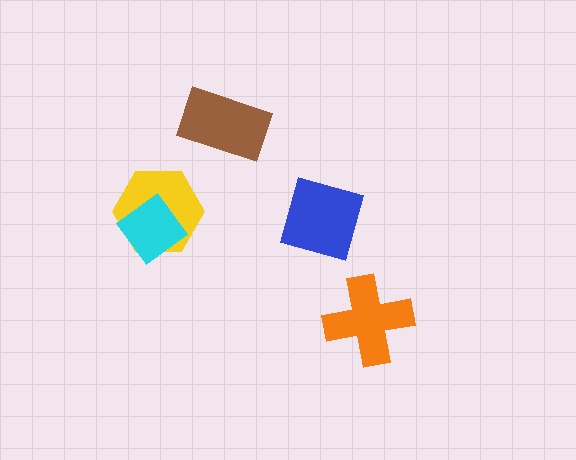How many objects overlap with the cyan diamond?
1 object overlaps with the cyan diamond.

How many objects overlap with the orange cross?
0 objects overlap with the orange cross.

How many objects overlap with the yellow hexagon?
1 object overlaps with the yellow hexagon.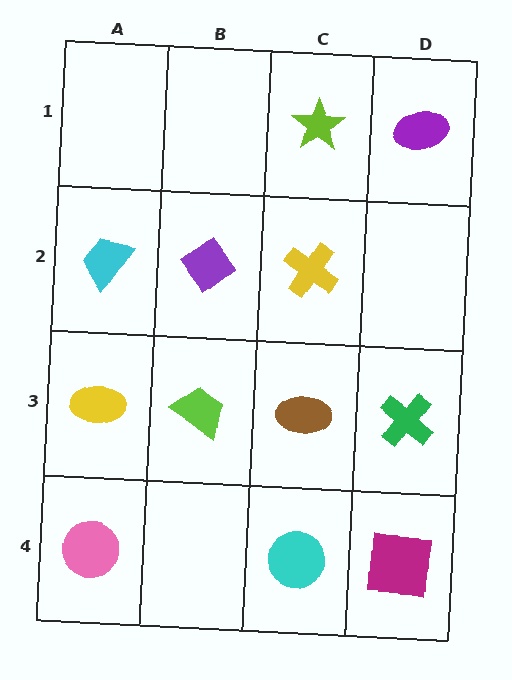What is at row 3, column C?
A brown ellipse.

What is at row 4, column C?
A cyan circle.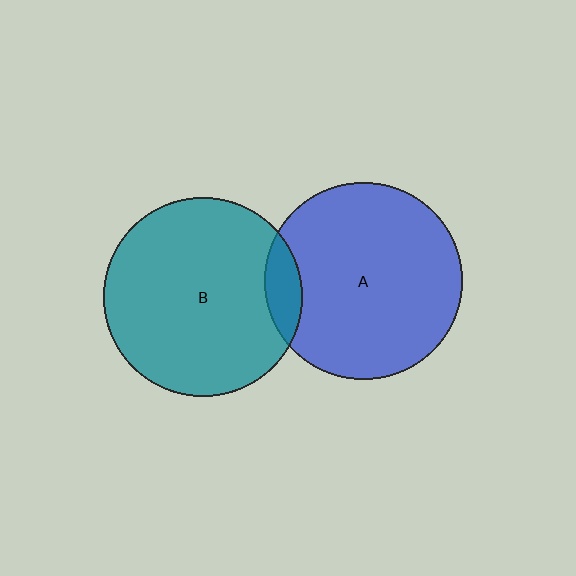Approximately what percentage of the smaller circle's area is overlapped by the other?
Approximately 10%.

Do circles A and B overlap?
Yes.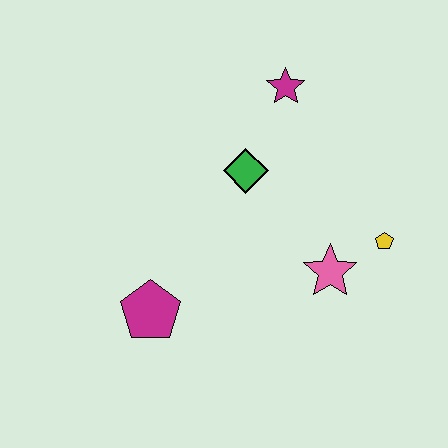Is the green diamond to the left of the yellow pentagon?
Yes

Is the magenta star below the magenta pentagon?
No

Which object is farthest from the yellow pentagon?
The magenta pentagon is farthest from the yellow pentagon.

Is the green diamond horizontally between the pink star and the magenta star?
No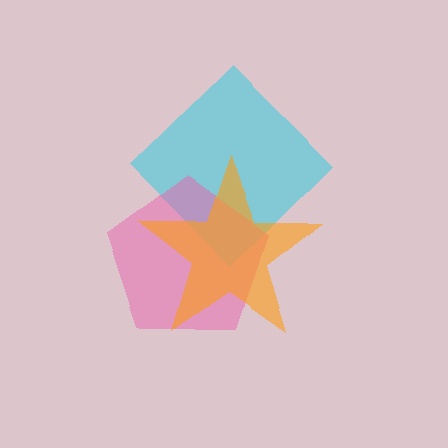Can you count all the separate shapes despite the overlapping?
Yes, there are 3 separate shapes.